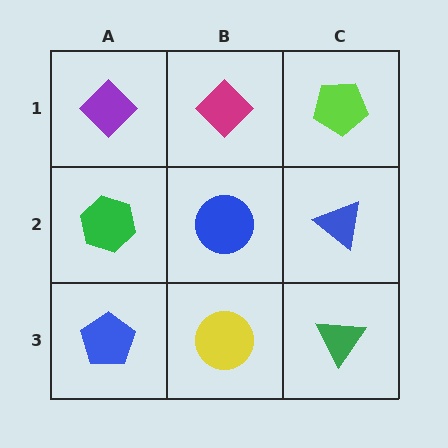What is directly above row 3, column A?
A green hexagon.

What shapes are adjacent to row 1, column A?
A green hexagon (row 2, column A), a magenta diamond (row 1, column B).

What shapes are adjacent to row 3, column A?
A green hexagon (row 2, column A), a yellow circle (row 3, column B).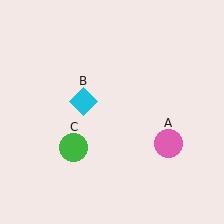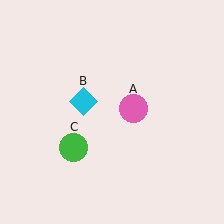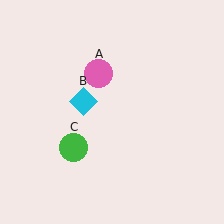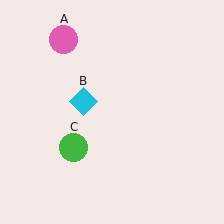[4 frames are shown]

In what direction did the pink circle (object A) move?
The pink circle (object A) moved up and to the left.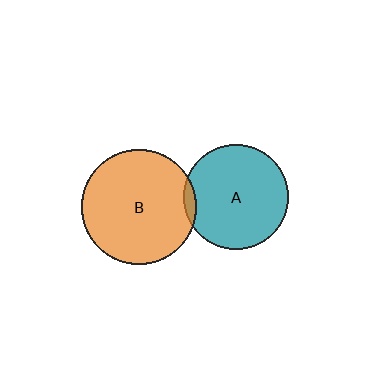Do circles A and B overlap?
Yes.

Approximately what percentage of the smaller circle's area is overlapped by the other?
Approximately 5%.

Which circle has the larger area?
Circle B (orange).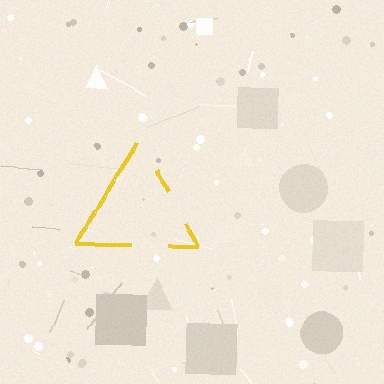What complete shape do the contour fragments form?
The contour fragments form a triangle.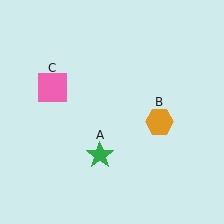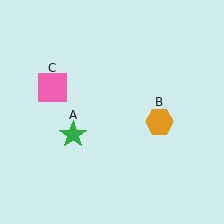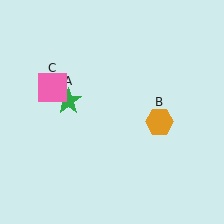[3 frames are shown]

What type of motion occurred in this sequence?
The green star (object A) rotated clockwise around the center of the scene.